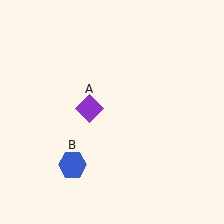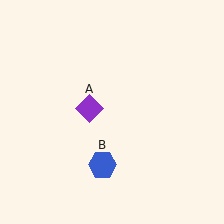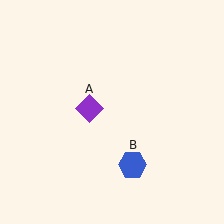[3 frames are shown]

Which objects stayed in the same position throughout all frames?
Purple diamond (object A) remained stationary.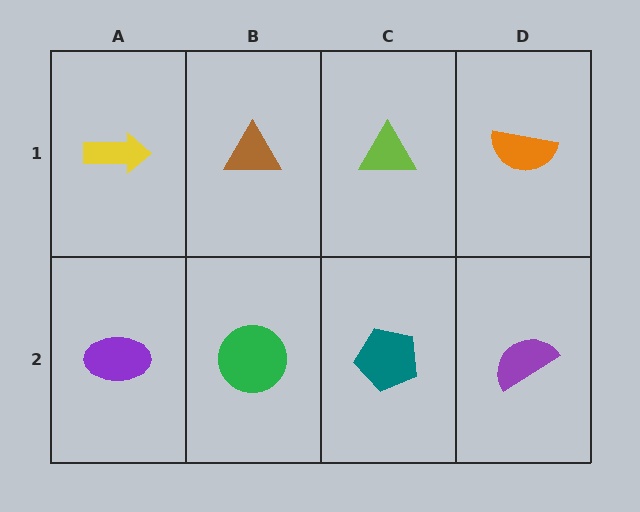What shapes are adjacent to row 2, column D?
An orange semicircle (row 1, column D), a teal pentagon (row 2, column C).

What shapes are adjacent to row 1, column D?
A purple semicircle (row 2, column D), a lime triangle (row 1, column C).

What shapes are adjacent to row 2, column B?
A brown triangle (row 1, column B), a purple ellipse (row 2, column A), a teal pentagon (row 2, column C).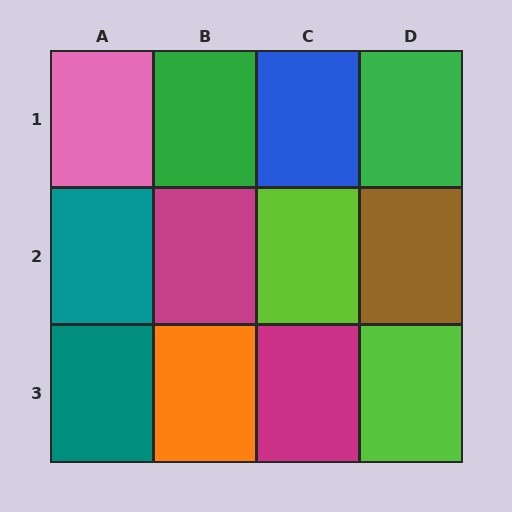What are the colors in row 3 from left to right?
Teal, orange, magenta, lime.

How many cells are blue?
1 cell is blue.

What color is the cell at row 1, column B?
Green.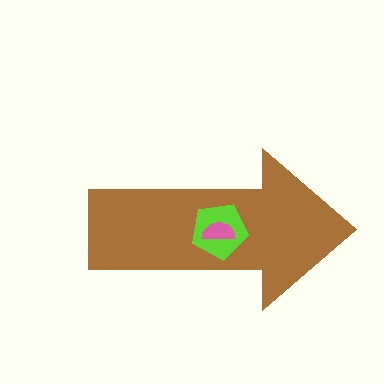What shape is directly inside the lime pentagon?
The pink semicircle.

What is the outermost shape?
The brown arrow.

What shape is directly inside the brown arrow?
The lime pentagon.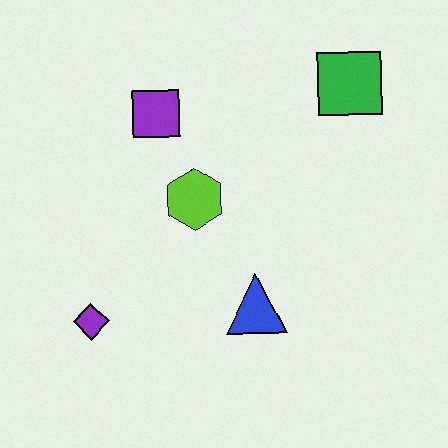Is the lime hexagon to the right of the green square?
No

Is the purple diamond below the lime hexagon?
Yes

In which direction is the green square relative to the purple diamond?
The green square is to the right of the purple diamond.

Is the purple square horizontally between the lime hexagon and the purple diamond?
Yes